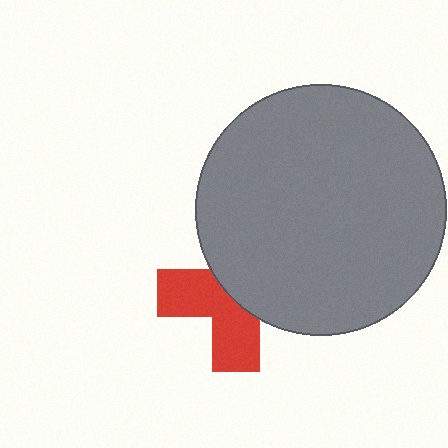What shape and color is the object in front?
The object in front is a gray circle.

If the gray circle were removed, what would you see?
You would see the complete red cross.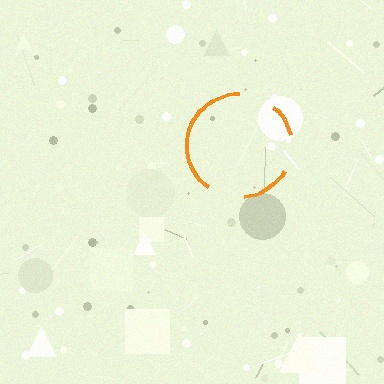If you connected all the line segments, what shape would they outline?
They would outline a circle.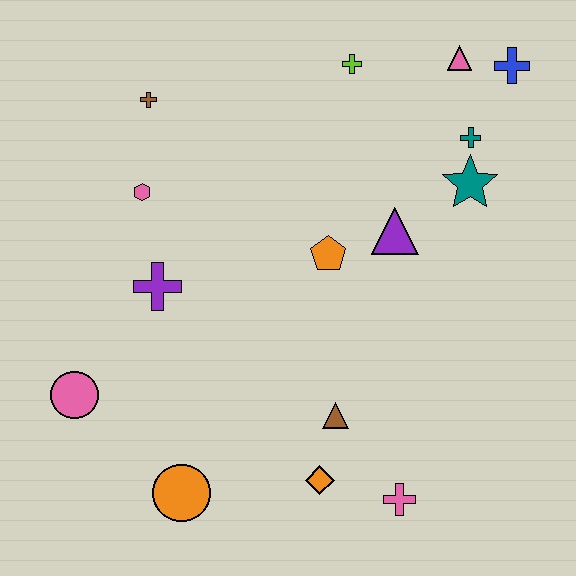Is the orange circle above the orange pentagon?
No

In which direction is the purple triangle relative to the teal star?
The purple triangle is to the left of the teal star.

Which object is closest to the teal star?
The teal cross is closest to the teal star.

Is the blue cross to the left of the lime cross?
No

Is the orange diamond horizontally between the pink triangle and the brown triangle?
No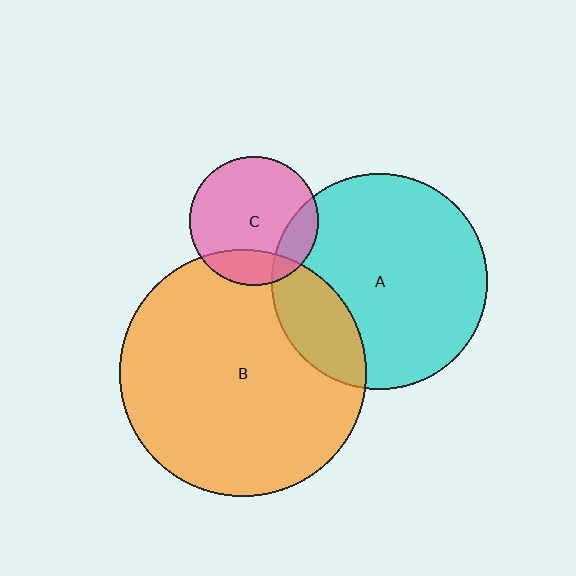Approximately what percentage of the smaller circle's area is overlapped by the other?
Approximately 20%.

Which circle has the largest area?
Circle B (orange).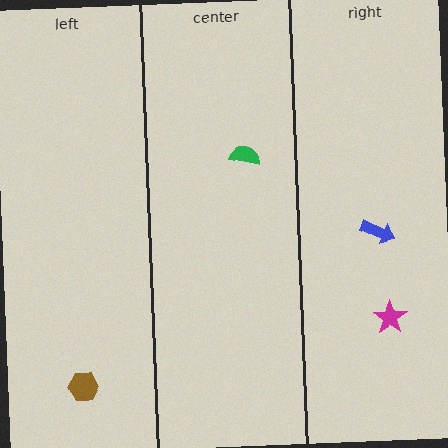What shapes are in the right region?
The blue arrow, the magenta star.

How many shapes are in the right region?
2.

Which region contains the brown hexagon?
The left region.